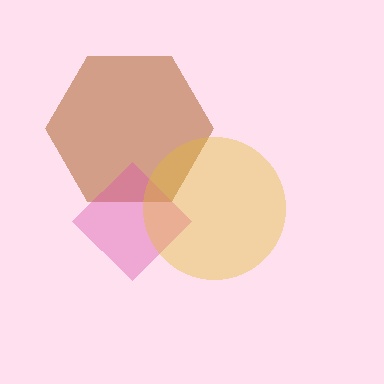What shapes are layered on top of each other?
The layered shapes are: a brown hexagon, a pink diamond, a yellow circle.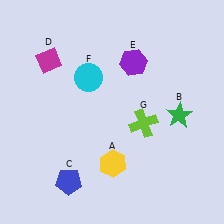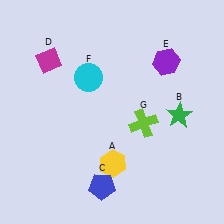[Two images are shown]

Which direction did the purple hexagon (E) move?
The purple hexagon (E) moved right.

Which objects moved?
The objects that moved are: the blue pentagon (C), the purple hexagon (E).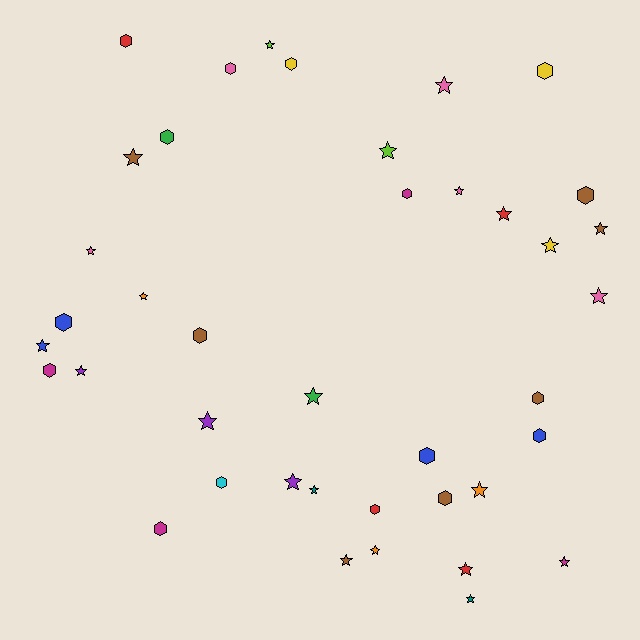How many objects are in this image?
There are 40 objects.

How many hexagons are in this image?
There are 17 hexagons.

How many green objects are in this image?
There are 2 green objects.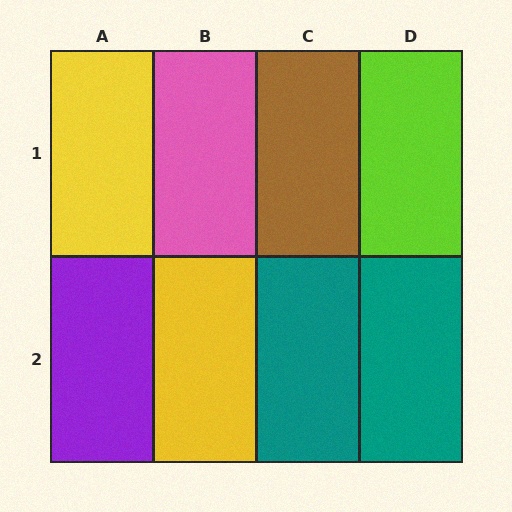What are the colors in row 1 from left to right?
Yellow, pink, brown, lime.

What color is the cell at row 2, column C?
Teal.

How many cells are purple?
1 cell is purple.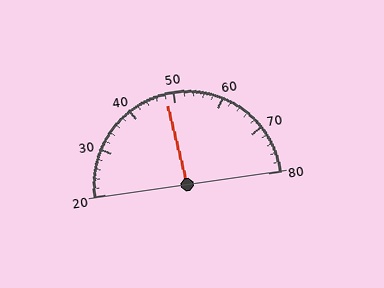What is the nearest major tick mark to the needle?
The nearest major tick mark is 50.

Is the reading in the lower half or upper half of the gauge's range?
The reading is in the lower half of the range (20 to 80).